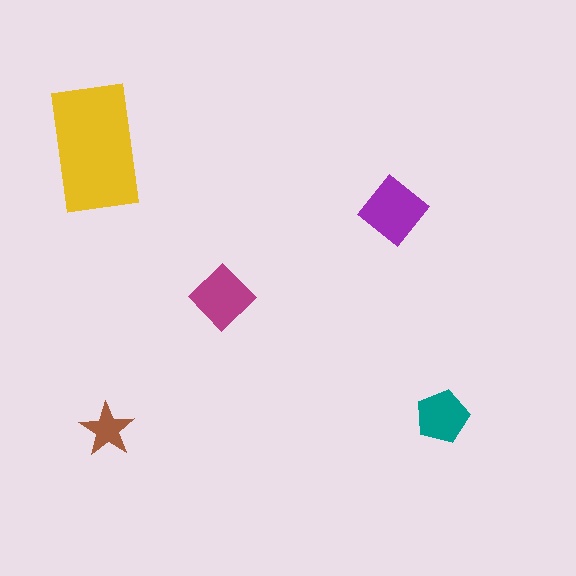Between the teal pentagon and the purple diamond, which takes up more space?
The purple diamond.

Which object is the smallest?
The brown star.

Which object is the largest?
The yellow rectangle.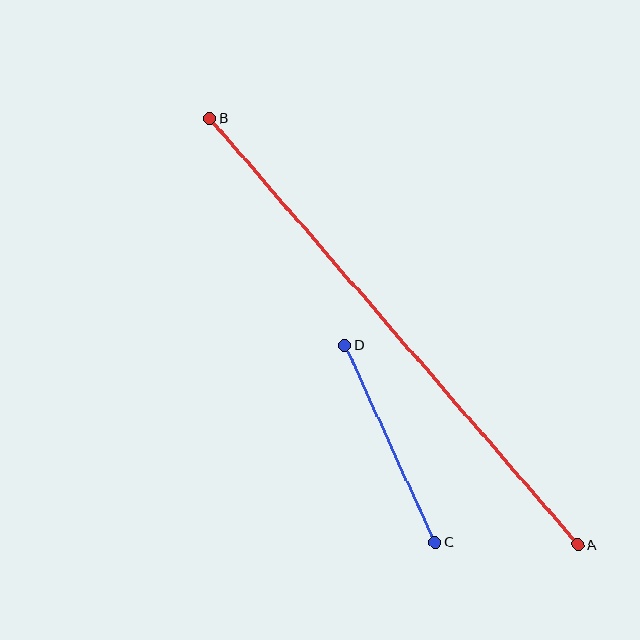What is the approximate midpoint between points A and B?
The midpoint is at approximately (394, 332) pixels.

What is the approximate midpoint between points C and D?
The midpoint is at approximately (390, 444) pixels.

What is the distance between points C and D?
The distance is approximately 217 pixels.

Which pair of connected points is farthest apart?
Points A and B are farthest apart.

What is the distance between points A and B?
The distance is approximately 563 pixels.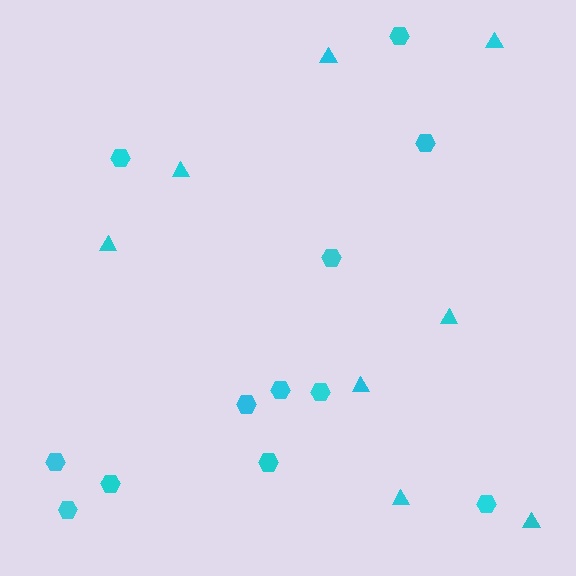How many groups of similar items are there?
There are 2 groups: one group of hexagons (12) and one group of triangles (8).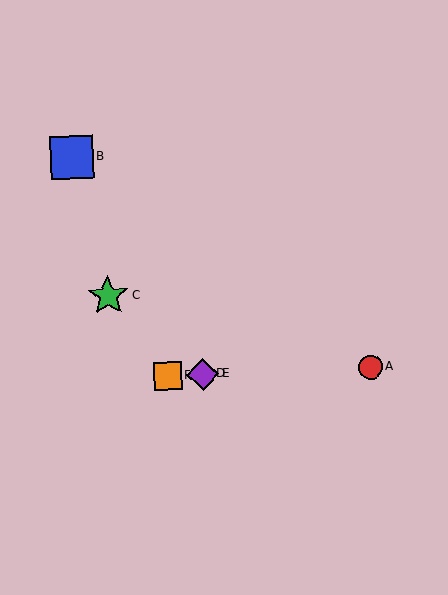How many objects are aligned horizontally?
4 objects (A, D, E, F) are aligned horizontally.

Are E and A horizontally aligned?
Yes, both are at y≈374.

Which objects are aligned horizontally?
Objects A, D, E, F are aligned horizontally.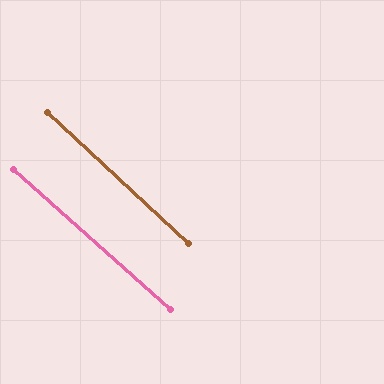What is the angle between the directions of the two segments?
Approximately 1 degree.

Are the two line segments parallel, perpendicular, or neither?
Parallel — their directions differ by only 1.2°.